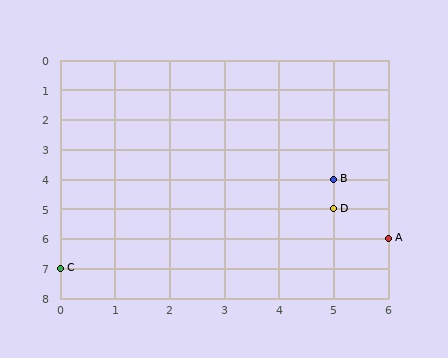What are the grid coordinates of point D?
Point D is at grid coordinates (5, 5).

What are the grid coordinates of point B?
Point B is at grid coordinates (5, 4).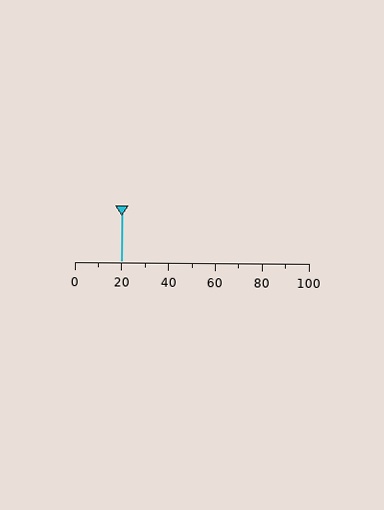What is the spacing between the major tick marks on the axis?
The major ticks are spaced 20 apart.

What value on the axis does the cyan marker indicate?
The marker indicates approximately 20.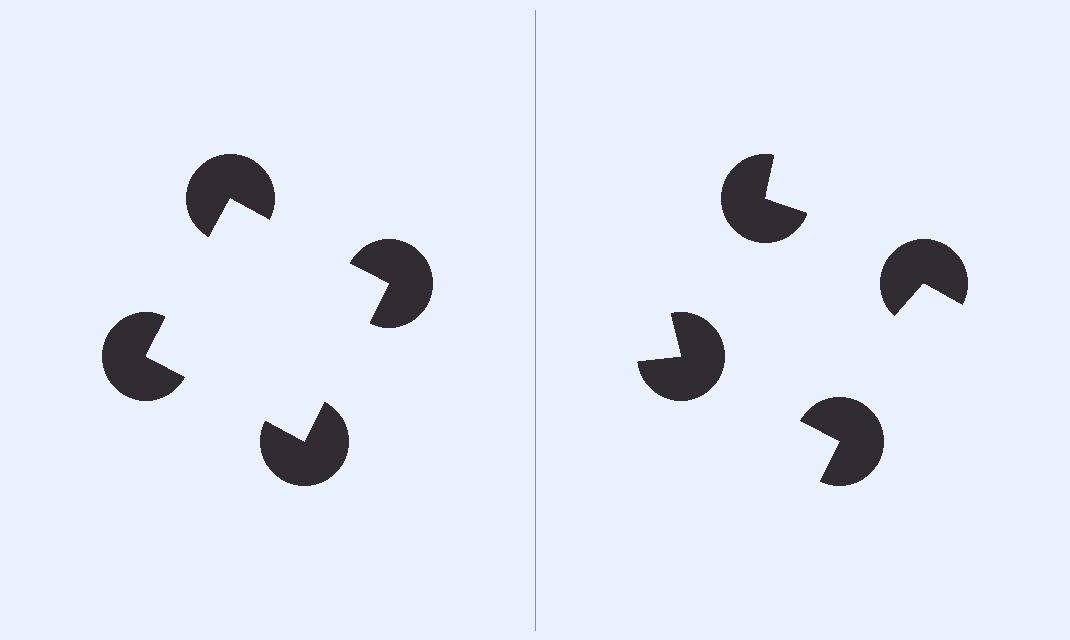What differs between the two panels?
The pac-man discs are positioned identically on both sides; only the wedge orientations differ. On the left they align to a square; on the right they are misaligned.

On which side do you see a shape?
An illusory square appears on the left side. On the right side the wedge cuts are rotated, so no coherent shape forms.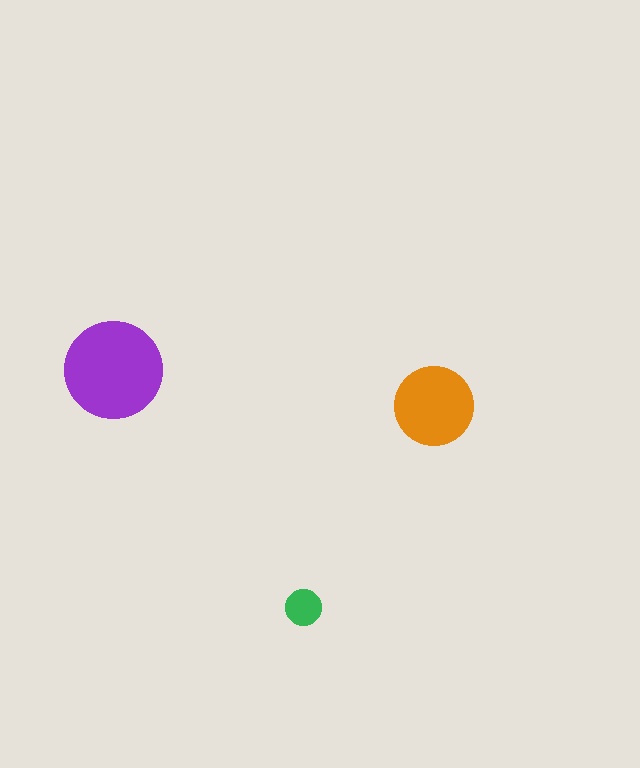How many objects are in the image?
There are 3 objects in the image.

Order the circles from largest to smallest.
the purple one, the orange one, the green one.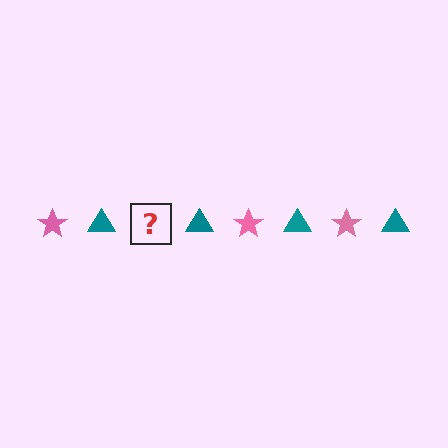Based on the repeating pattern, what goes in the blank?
The blank should be a pink star.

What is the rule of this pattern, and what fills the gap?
The rule is that the pattern alternates between pink star and teal triangle. The gap should be filled with a pink star.